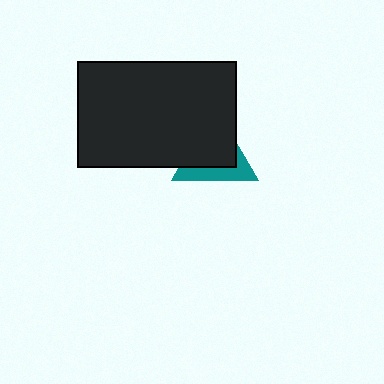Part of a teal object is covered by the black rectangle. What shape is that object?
It is a triangle.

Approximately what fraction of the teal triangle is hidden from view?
Roughly 62% of the teal triangle is hidden behind the black rectangle.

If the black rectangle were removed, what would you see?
You would see the complete teal triangle.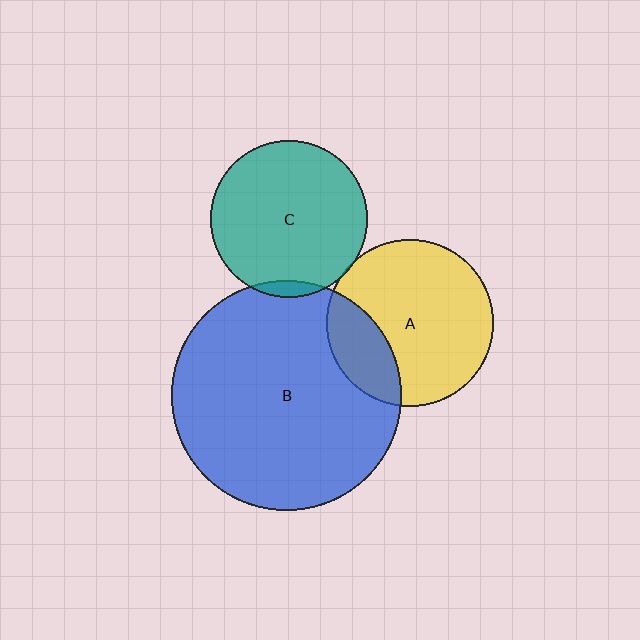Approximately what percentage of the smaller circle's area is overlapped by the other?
Approximately 5%.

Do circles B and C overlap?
Yes.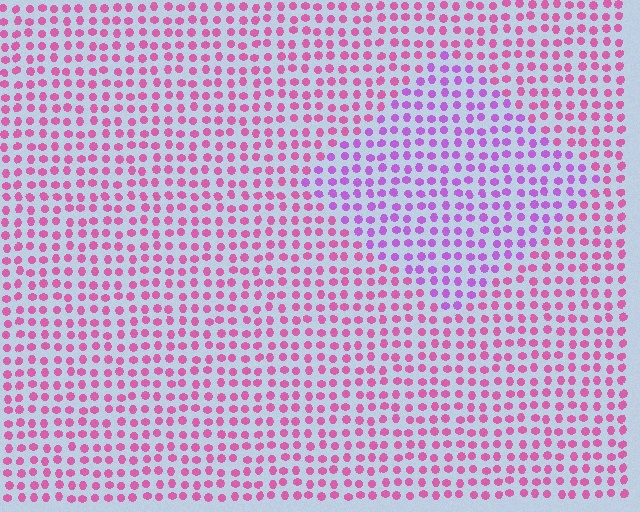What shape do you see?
I see a diamond.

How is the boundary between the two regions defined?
The boundary is defined purely by a slight shift in hue (about 36 degrees). Spacing, size, and orientation are identical on both sides.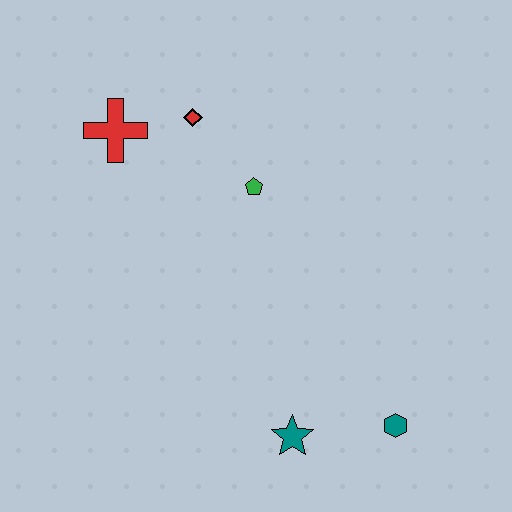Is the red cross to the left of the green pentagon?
Yes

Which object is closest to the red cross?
The red diamond is closest to the red cross.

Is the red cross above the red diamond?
No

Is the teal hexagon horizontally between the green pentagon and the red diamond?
No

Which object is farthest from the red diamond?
The teal hexagon is farthest from the red diamond.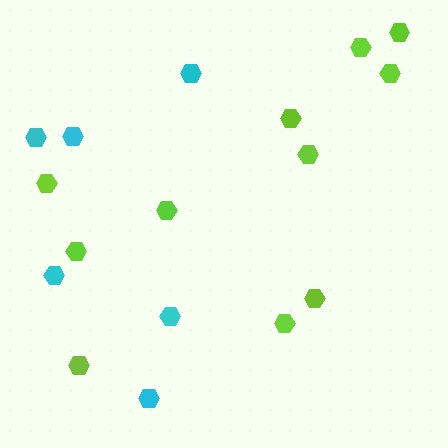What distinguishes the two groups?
There are 2 groups: one group of lime hexagons (11) and one group of cyan hexagons (6).